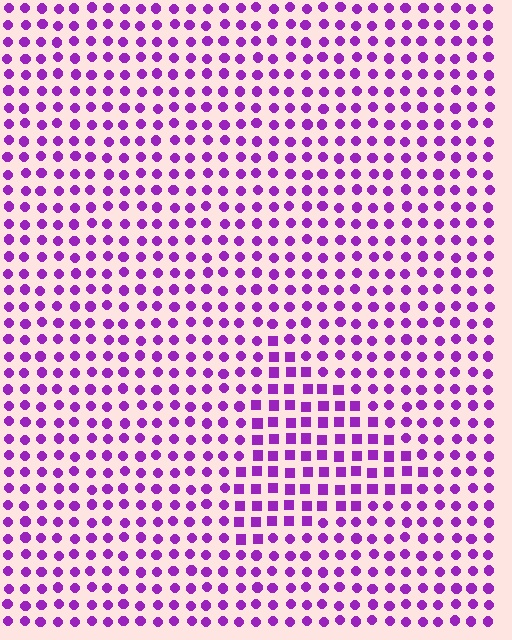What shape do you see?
I see a triangle.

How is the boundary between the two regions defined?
The boundary is defined by a change in element shape: squares inside vs. circles outside. All elements share the same color and spacing.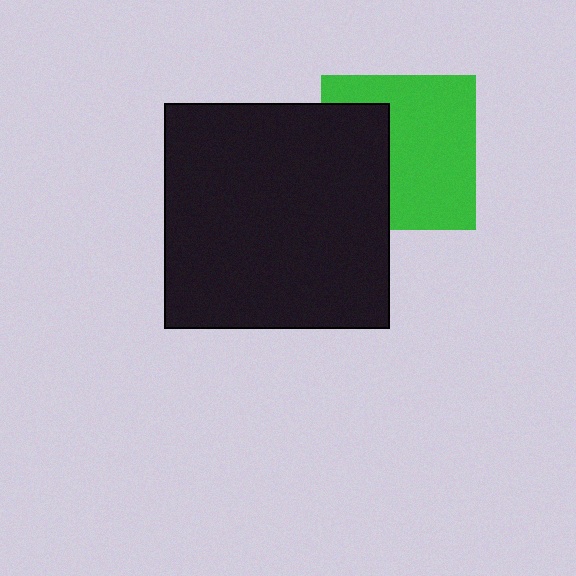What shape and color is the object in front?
The object in front is a black square.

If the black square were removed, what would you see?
You would see the complete green square.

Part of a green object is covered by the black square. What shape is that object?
It is a square.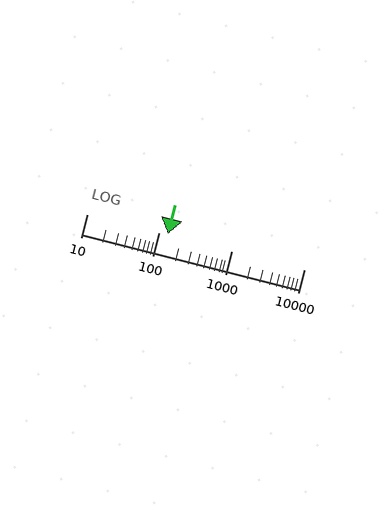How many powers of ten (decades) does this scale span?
The scale spans 3 decades, from 10 to 10000.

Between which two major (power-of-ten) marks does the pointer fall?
The pointer is between 100 and 1000.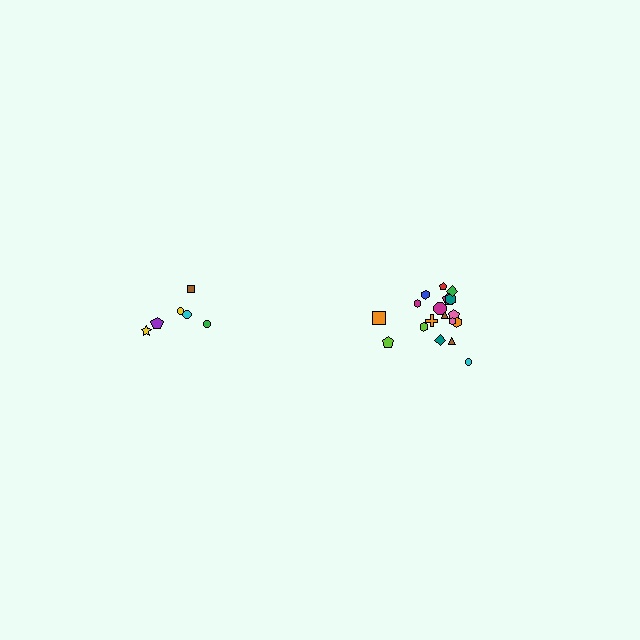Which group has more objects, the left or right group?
The right group.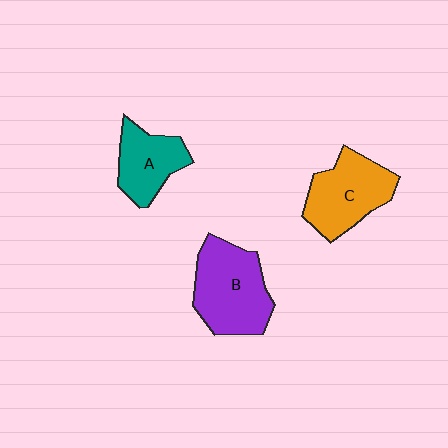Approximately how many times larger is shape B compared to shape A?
Approximately 1.5 times.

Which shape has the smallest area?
Shape A (teal).